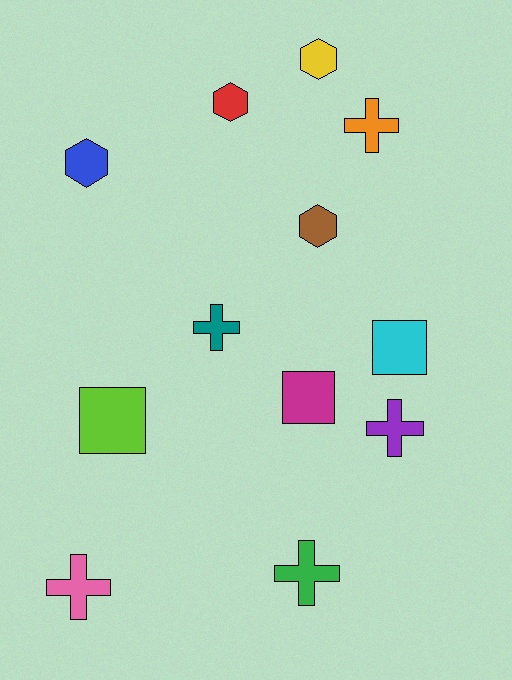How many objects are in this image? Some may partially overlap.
There are 12 objects.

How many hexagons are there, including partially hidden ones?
There are 4 hexagons.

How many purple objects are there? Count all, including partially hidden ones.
There is 1 purple object.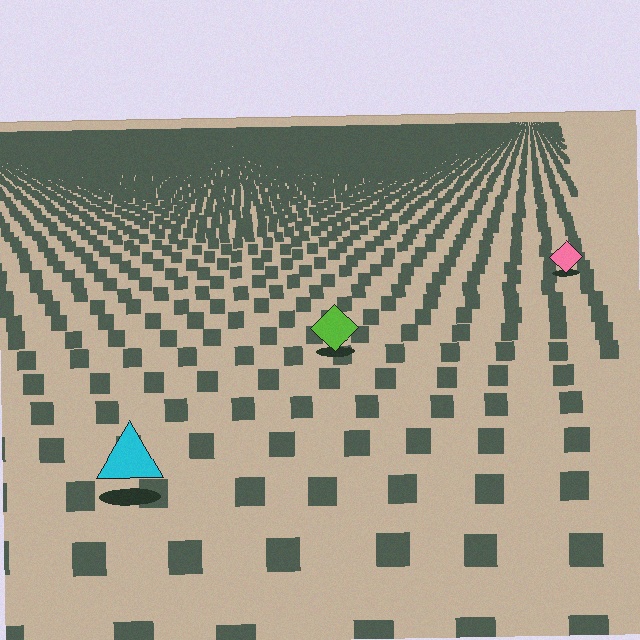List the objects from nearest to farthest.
From nearest to farthest: the cyan triangle, the lime diamond, the pink diamond.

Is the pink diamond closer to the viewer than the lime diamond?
No. The lime diamond is closer — you can tell from the texture gradient: the ground texture is coarser near it.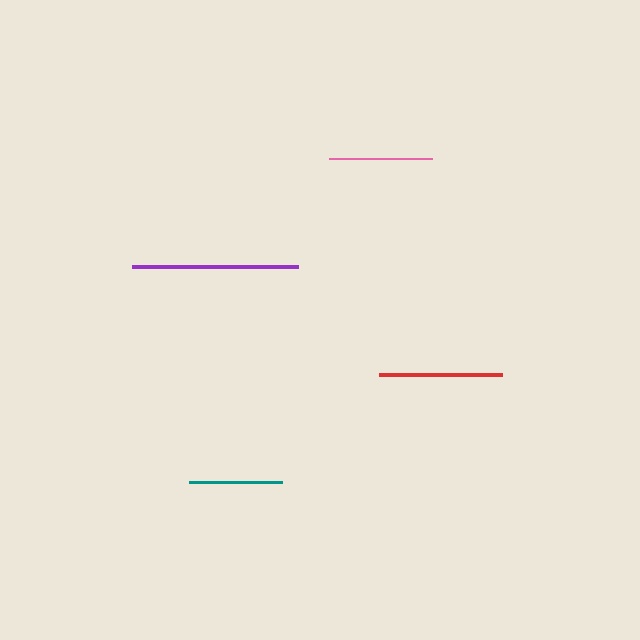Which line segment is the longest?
The purple line is the longest at approximately 166 pixels.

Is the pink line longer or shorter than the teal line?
The pink line is longer than the teal line.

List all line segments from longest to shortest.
From longest to shortest: purple, red, pink, teal.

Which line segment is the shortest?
The teal line is the shortest at approximately 93 pixels.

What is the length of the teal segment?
The teal segment is approximately 93 pixels long.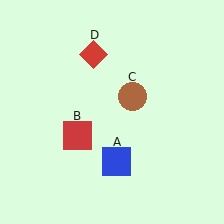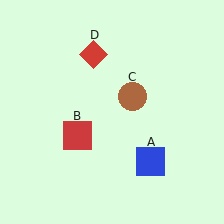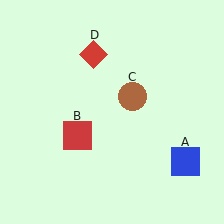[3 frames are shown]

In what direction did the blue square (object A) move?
The blue square (object A) moved right.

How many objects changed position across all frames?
1 object changed position: blue square (object A).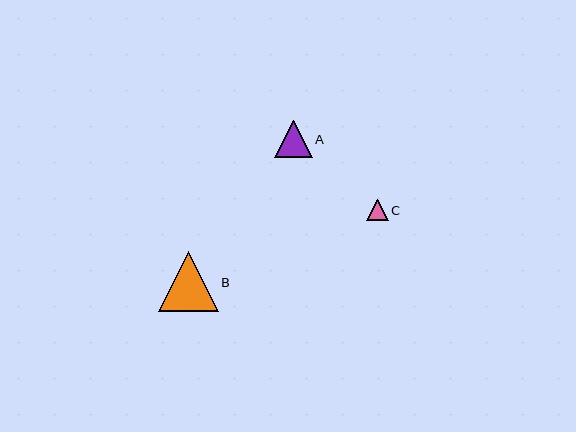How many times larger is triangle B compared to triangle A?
Triangle B is approximately 1.6 times the size of triangle A.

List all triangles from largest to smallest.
From largest to smallest: B, A, C.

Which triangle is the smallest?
Triangle C is the smallest with a size of approximately 21 pixels.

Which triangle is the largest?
Triangle B is the largest with a size of approximately 59 pixels.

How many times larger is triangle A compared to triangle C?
Triangle A is approximately 1.8 times the size of triangle C.